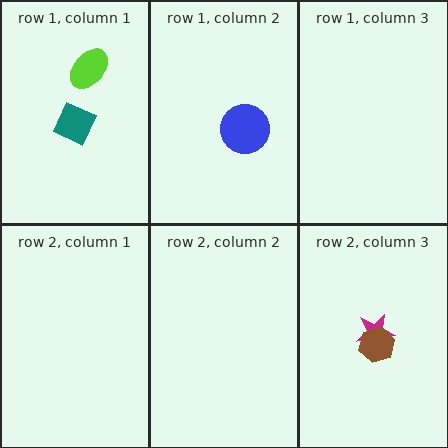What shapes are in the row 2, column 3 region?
The magenta star, the brown hexagon.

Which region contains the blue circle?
The row 1, column 2 region.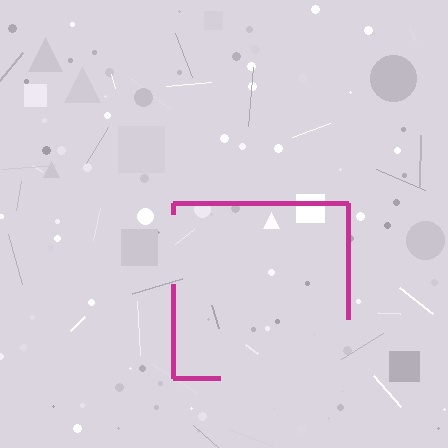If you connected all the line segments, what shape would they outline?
They would outline a square.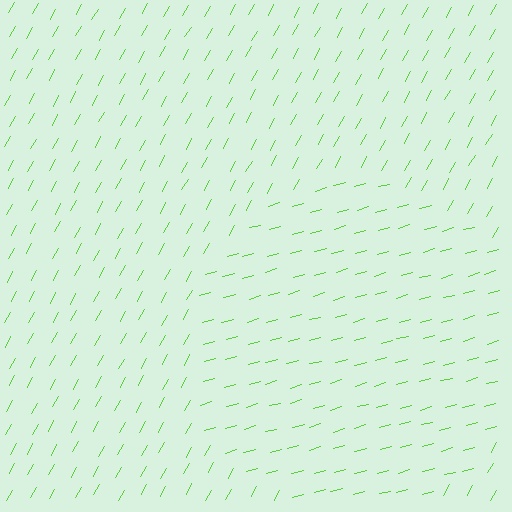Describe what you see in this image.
The image is filled with small lime line segments. A circle region in the image has lines oriented differently from the surrounding lines, creating a visible texture boundary.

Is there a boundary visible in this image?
Yes, there is a texture boundary formed by a change in line orientation.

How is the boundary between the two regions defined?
The boundary is defined purely by a change in line orientation (approximately 45 degrees difference). All lines are the same color and thickness.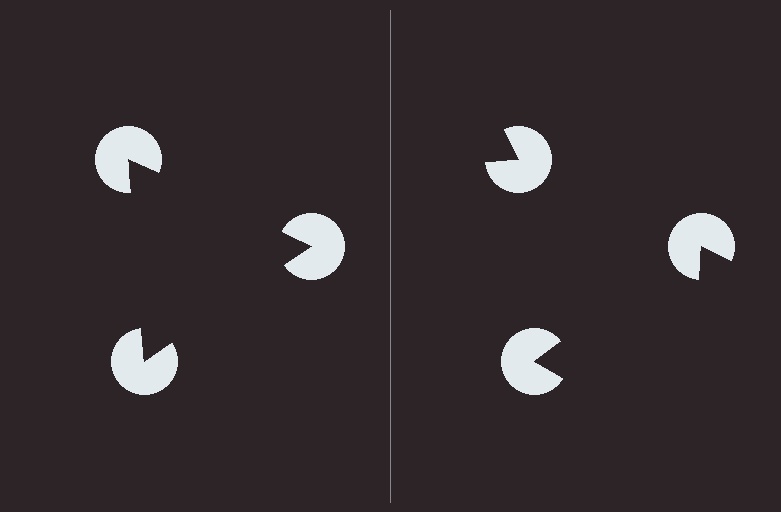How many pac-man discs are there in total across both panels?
6 — 3 on each side.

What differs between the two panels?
The pac-man discs are positioned identically on both sides; only the wedge orientations differ. On the left they align to a triangle; on the right they are misaligned.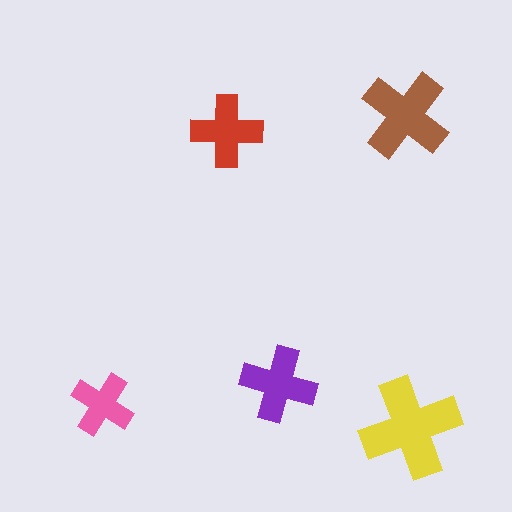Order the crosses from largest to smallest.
the yellow one, the brown one, the purple one, the red one, the pink one.